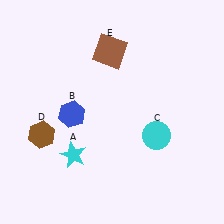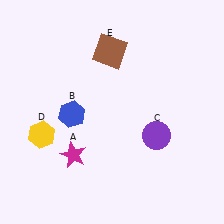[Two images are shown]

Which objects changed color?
A changed from cyan to magenta. C changed from cyan to purple. D changed from brown to yellow.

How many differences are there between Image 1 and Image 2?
There are 3 differences between the two images.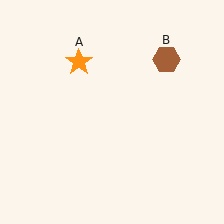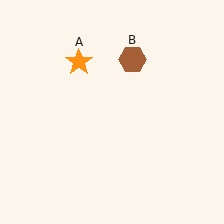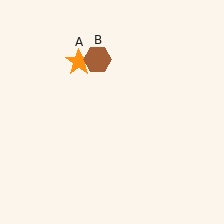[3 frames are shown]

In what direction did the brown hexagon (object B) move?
The brown hexagon (object B) moved left.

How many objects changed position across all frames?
1 object changed position: brown hexagon (object B).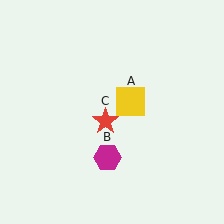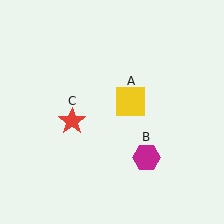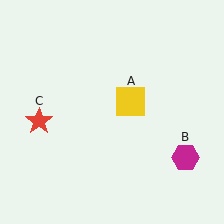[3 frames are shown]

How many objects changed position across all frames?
2 objects changed position: magenta hexagon (object B), red star (object C).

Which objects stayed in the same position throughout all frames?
Yellow square (object A) remained stationary.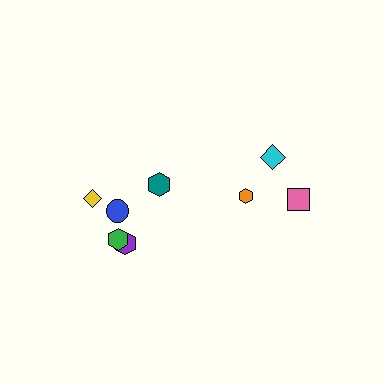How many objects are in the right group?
There are 3 objects.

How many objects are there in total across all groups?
There are 8 objects.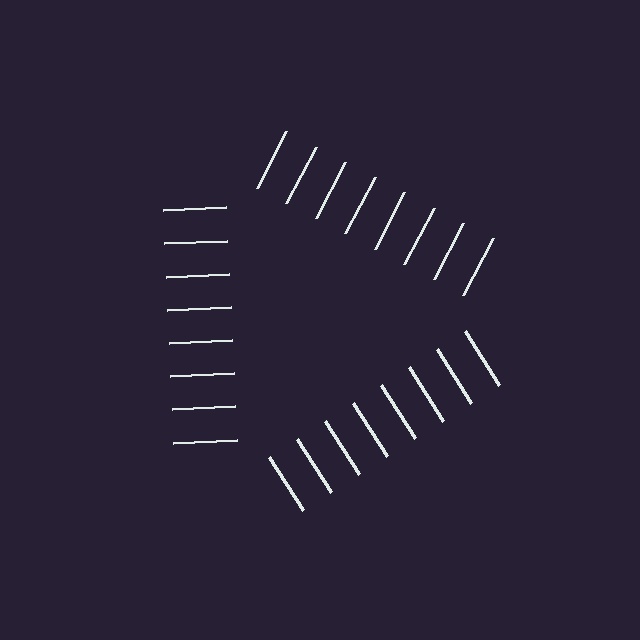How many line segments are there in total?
24 — 8 along each of the 3 edges.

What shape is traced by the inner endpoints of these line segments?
An illusory triangle — the line segments terminate on its edges but no continuous stroke is drawn.